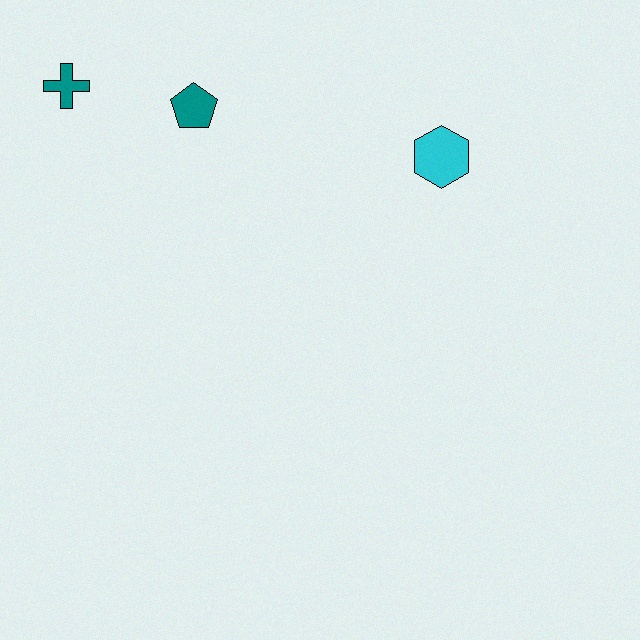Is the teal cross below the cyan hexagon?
No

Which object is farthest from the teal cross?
The cyan hexagon is farthest from the teal cross.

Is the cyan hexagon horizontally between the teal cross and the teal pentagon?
No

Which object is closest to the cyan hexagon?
The teal pentagon is closest to the cyan hexagon.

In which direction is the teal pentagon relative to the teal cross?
The teal pentagon is to the right of the teal cross.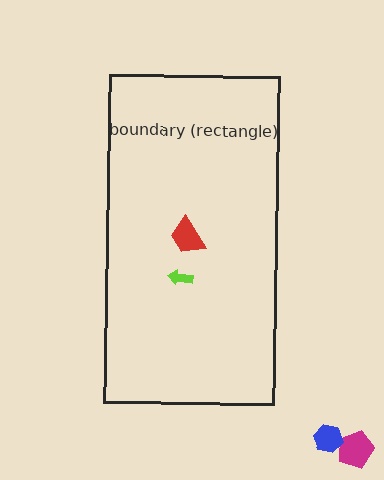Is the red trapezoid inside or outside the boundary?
Inside.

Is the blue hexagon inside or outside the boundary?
Outside.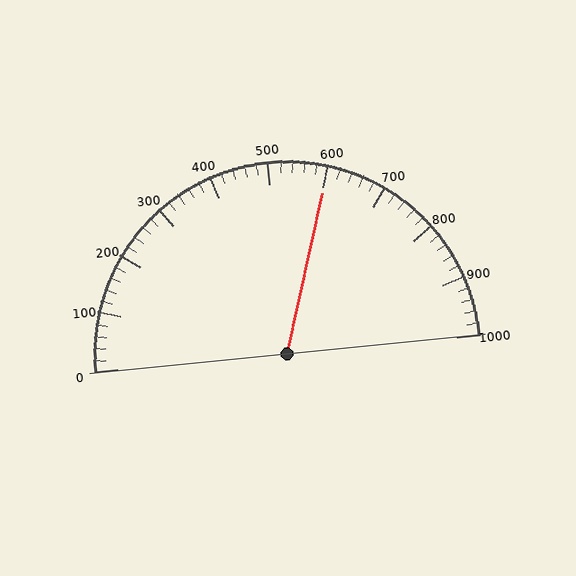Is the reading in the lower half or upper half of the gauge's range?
The reading is in the upper half of the range (0 to 1000).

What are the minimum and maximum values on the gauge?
The gauge ranges from 0 to 1000.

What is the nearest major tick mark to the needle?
The nearest major tick mark is 600.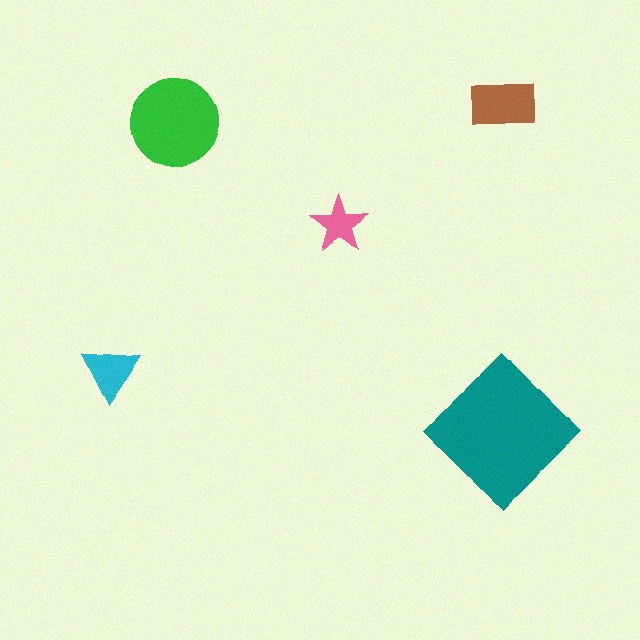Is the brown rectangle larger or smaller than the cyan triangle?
Larger.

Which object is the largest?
The teal diamond.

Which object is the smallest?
The pink star.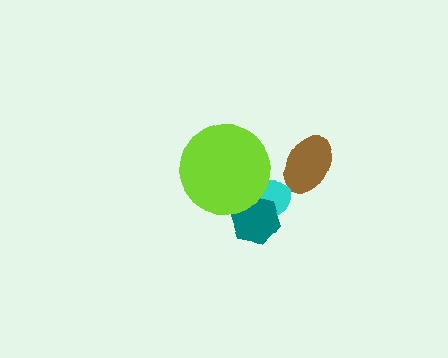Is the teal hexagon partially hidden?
Yes, it is partially covered by another shape.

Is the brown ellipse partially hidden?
No, no other shape covers it.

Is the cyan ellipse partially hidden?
Yes, it is partially covered by another shape.